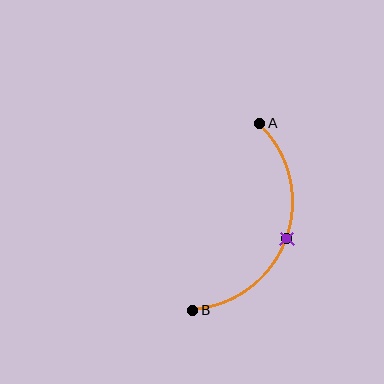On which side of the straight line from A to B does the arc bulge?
The arc bulges to the right of the straight line connecting A and B.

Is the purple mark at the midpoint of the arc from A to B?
Yes. The purple mark lies on the arc at equal arc-length from both A and B — it is the arc midpoint.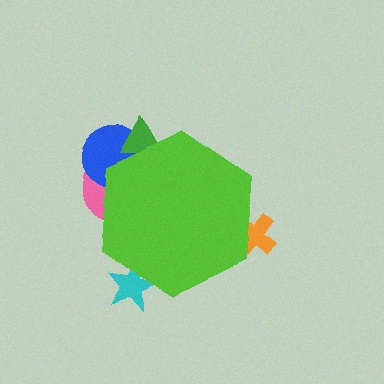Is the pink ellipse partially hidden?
Yes, the pink ellipse is partially hidden behind the lime hexagon.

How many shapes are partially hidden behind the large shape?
5 shapes are partially hidden.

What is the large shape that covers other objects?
A lime hexagon.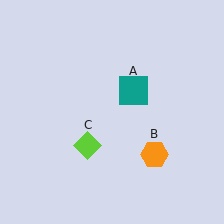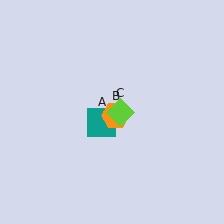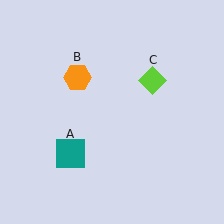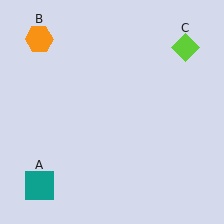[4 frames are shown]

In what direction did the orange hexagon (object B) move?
The orange hexagon (object B) moved up and to the left.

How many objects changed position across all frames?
3 objects changed position: teal square (object A), orange hexagon (object B), lime diamond (object C).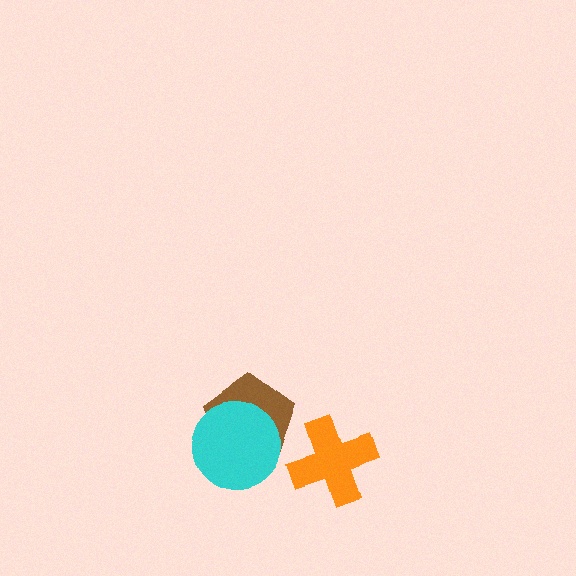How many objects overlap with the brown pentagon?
1 object overlaps with the brown pentagon.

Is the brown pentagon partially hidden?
Yes, it is partially covered by another shape.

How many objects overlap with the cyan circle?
1 object overlaps with the cyan circle.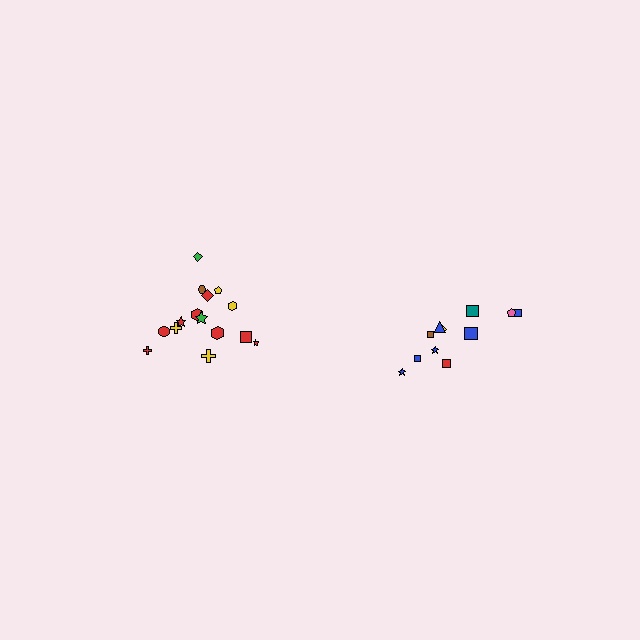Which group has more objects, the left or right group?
The left group.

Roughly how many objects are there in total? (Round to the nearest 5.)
Roughly 25 objects in total.